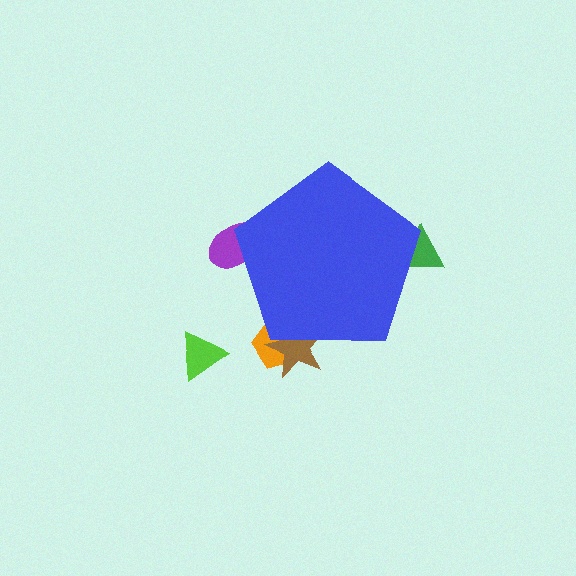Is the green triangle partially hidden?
Yes, the green triangle is partially hidden behind the blue pentagon.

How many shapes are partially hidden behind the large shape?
4 shapes are partially hidden.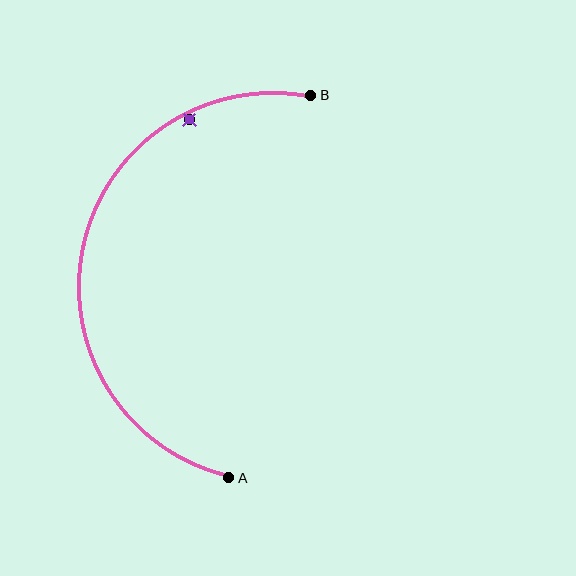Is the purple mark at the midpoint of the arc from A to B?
No — the purple mark does not lie on the arc at all. It sits slightly inside the curve.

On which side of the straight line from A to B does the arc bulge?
The arc bulges to the left of the straight line connecting A and B.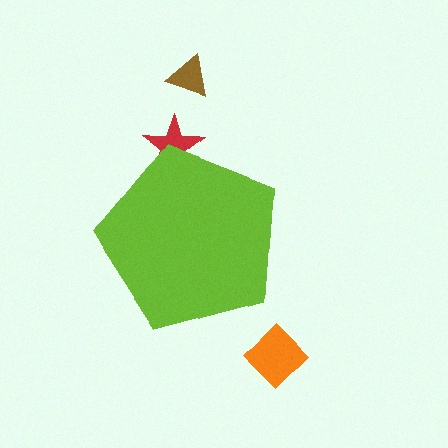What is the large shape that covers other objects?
A lime pentagon.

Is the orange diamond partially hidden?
No, the orange diamond is fully visible.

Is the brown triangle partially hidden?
No, the brown triangle is fully visible.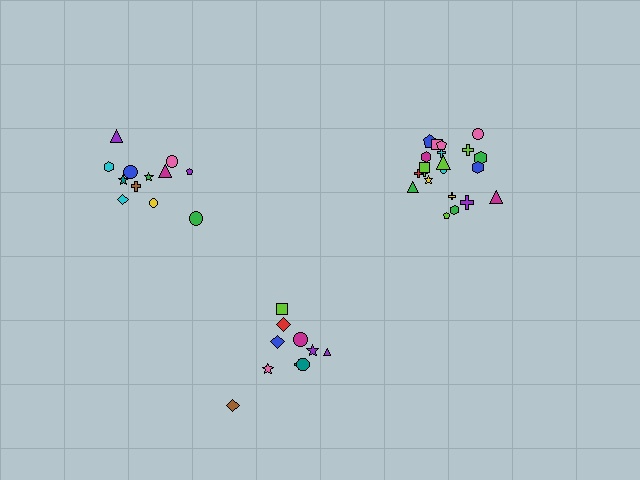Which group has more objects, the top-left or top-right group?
The top-right group.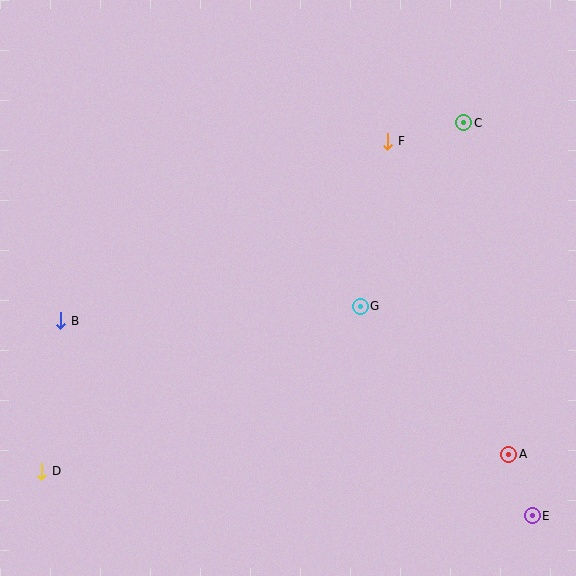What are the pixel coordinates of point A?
Point A is at (509, 454).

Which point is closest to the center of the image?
Point G at (360, 306) is closest to the center.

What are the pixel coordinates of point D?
Point D is at (42, 471).